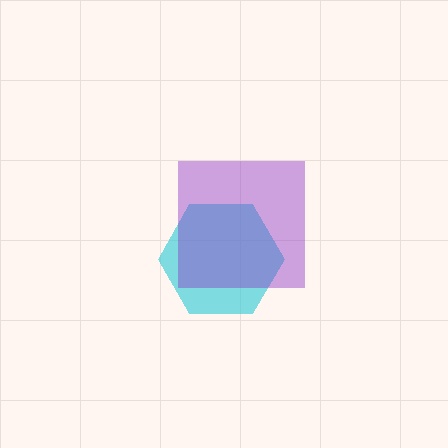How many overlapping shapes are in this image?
There are 2 overlapping shapes in the image.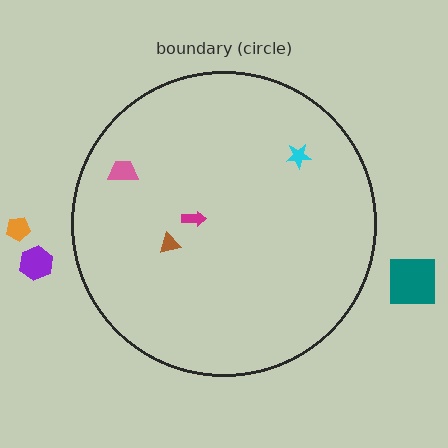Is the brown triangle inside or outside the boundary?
Inside.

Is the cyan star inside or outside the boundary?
Inside.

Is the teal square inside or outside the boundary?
Outside.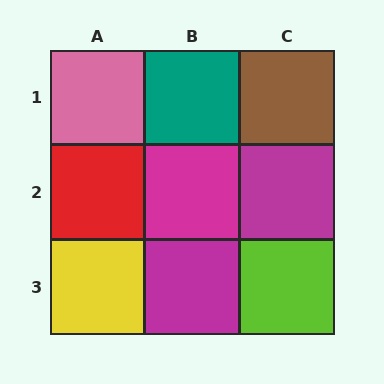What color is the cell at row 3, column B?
Magenta.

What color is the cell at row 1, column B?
Teal.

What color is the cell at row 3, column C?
Lime.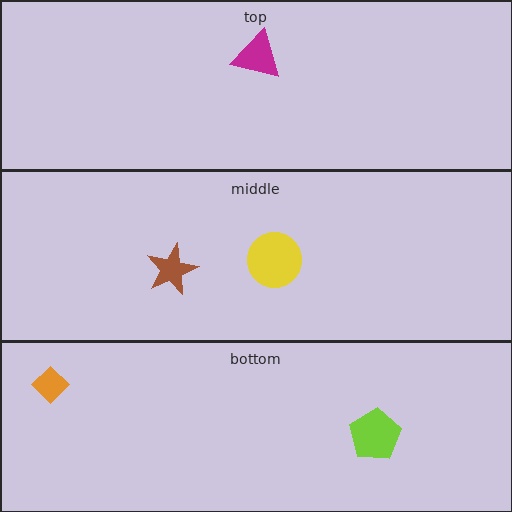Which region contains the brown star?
The middle region.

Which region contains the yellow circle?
The middle region.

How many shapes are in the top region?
1.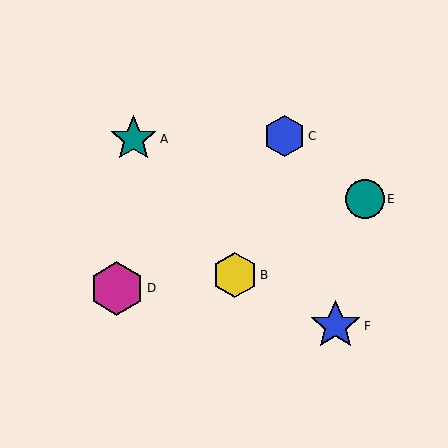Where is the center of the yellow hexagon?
The center of the yellow hexagon is at (235, 275).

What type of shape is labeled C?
Shape C is a blue hexagon.